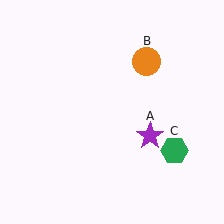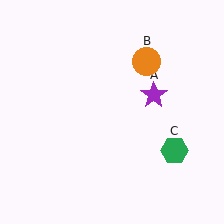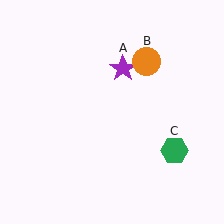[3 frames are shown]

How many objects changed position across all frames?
1 object changed position: purple star (object A).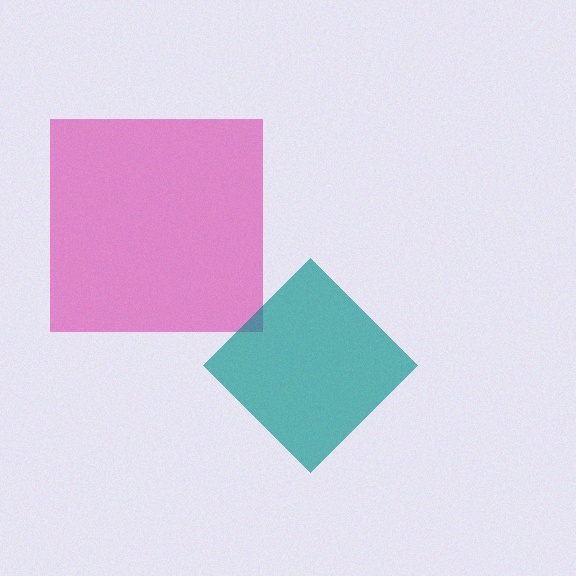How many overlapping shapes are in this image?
There are 2 overlapping shapes in the image.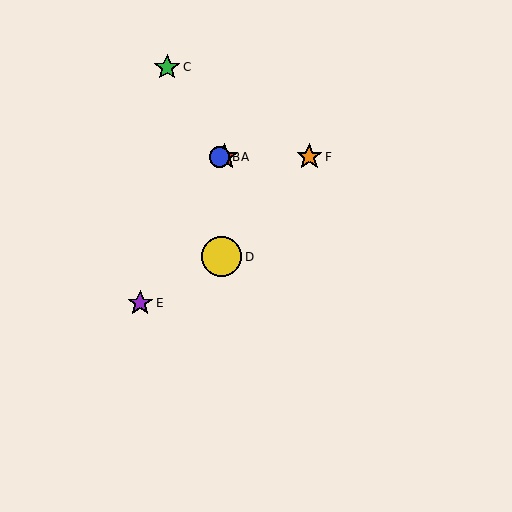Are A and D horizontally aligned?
No, A is at y≈157 and D is at y≈257.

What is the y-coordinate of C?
Object C is at y≈67.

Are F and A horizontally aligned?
Yes, both are at y≈157.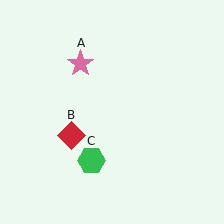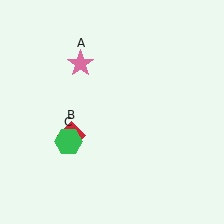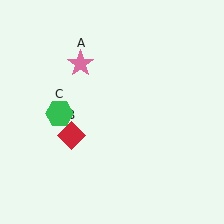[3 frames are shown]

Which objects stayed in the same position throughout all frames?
Pink star (object A) and red diamond (object B) remained stationary.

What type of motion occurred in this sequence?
The green hexagon (object C) rotated clockwise around the center of the scene.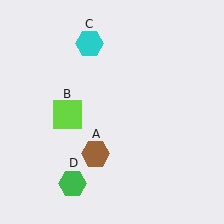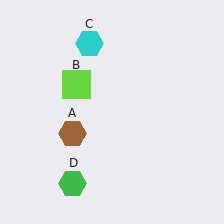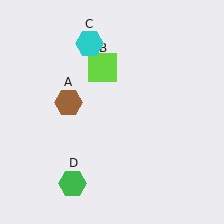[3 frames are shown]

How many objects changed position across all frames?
2 objects changed position: brown hexagon (object A), lime square (object B).